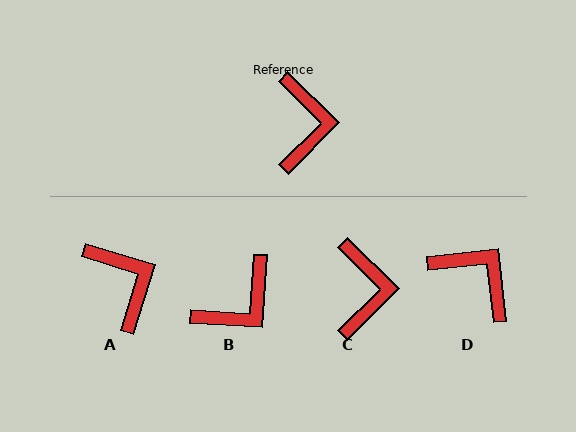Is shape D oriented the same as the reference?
No, it is off by about 51 degrees.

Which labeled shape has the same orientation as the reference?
C.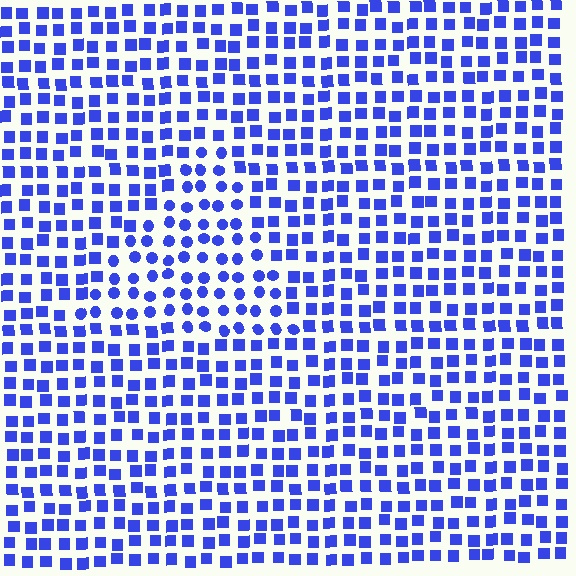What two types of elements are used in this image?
The image uses circles inside the triangle region and squares outside it.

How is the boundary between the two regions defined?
The boundary is defined by a change in element shape: circles inside vs. squares outside. All elements share the same color and spacing.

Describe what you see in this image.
The image is filled with small blue elements arranged in a uniform grid. A triangle-shaped region contains circles, while the surrounding area contains squares. The boundary is defined purely by the change in element shape.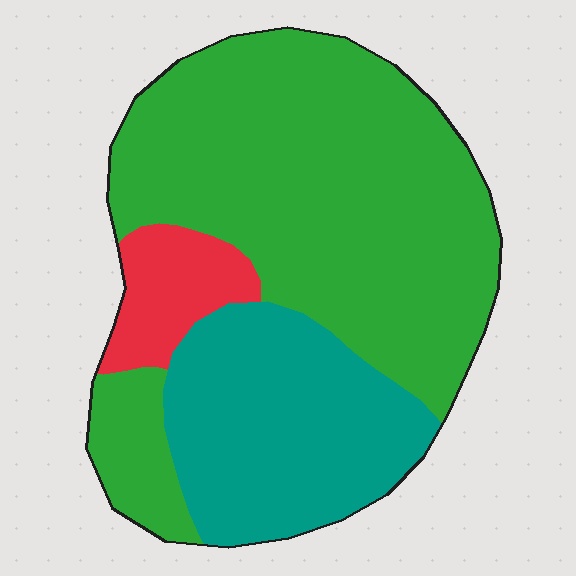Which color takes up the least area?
Red, at roughly 10%.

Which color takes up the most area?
Green, at roughly 65%.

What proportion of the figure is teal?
Teal takes up about one quarter (1/4) of the figure.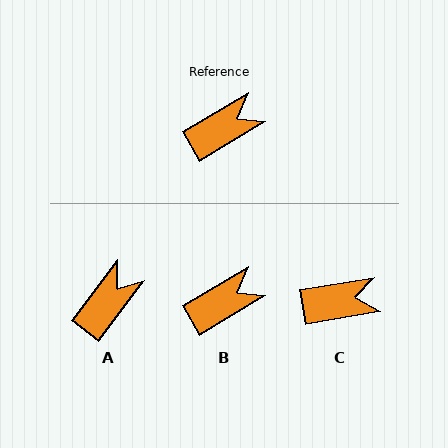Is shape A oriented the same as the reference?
No, it is off by about 22 degrees.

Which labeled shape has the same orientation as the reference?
B.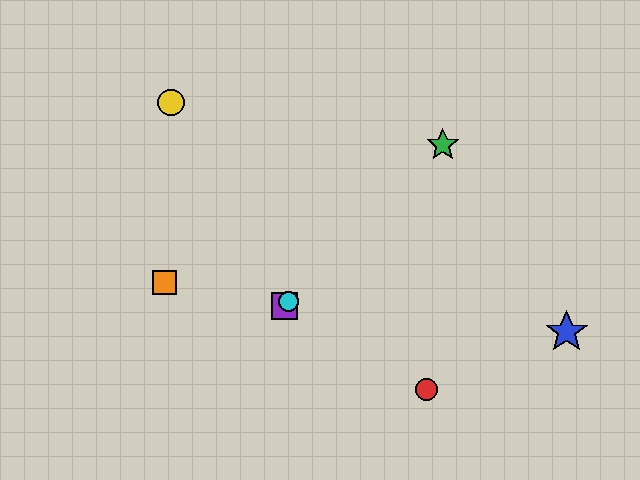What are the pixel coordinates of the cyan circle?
The cyan circle is at (289, 302).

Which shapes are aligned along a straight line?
The green star, the purple square, the cyan circle are aligned along a straight line.